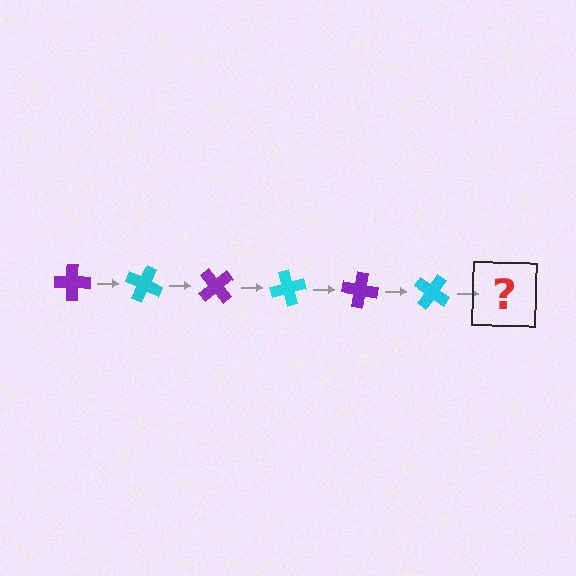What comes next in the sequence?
The next element should be a purple cross, rotated 150 degrees from the start.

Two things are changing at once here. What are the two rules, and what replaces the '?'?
The two rules are that it rotates 25 degrees each step and the color cycles through purple and cyan. The '?' should be a purple cross, rotated 150 degrees from the start.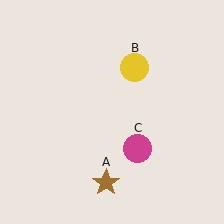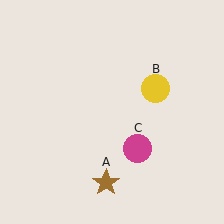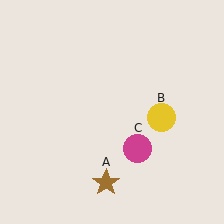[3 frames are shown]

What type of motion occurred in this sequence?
The yellow circle (object B) rotated clockwise around the center of the scene.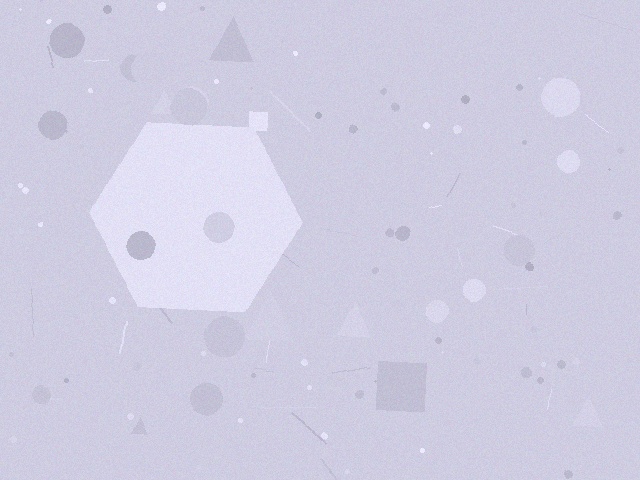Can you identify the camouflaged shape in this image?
The camouflaged shape is a hexagon.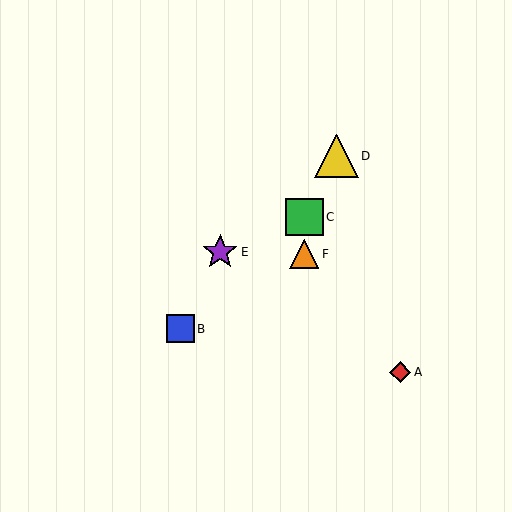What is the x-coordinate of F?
Object F is at x≈304.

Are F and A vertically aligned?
No, F is at x≈304 and A is at x≈400.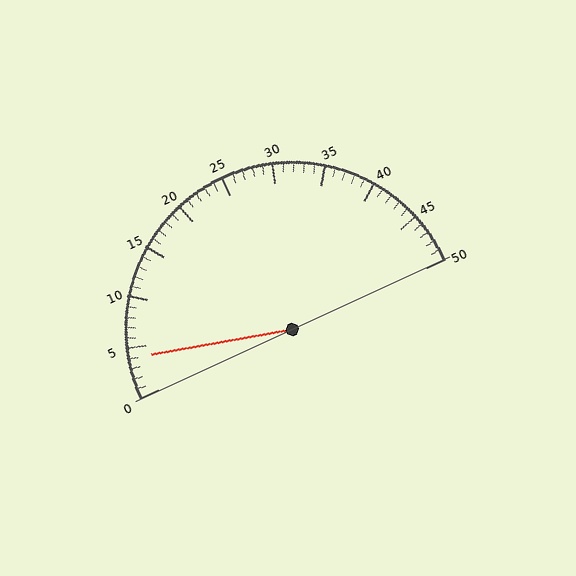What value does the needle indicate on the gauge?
The needle indicates approximately 4.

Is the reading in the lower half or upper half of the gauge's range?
The reading is in the lower half of the range (0 to 50).